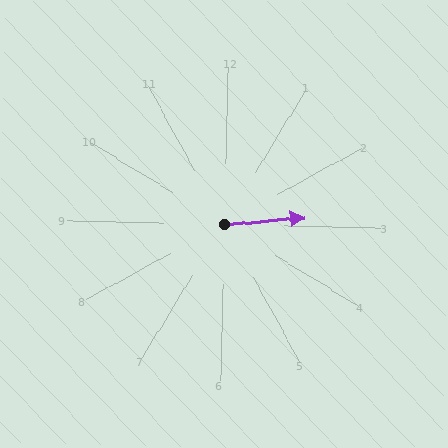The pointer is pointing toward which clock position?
Roughly 3 o'clock.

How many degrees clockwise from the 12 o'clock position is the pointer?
Approximately 84 degrees.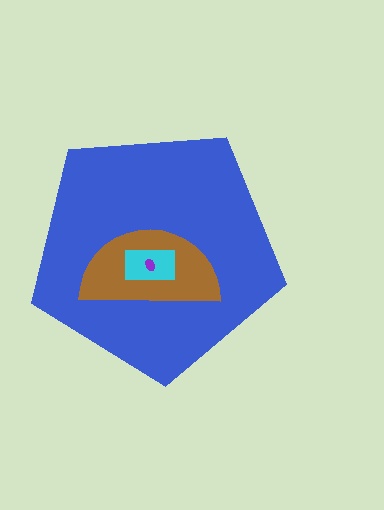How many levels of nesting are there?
4.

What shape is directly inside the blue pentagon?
The brown semicircle.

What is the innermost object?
The purple ellipse.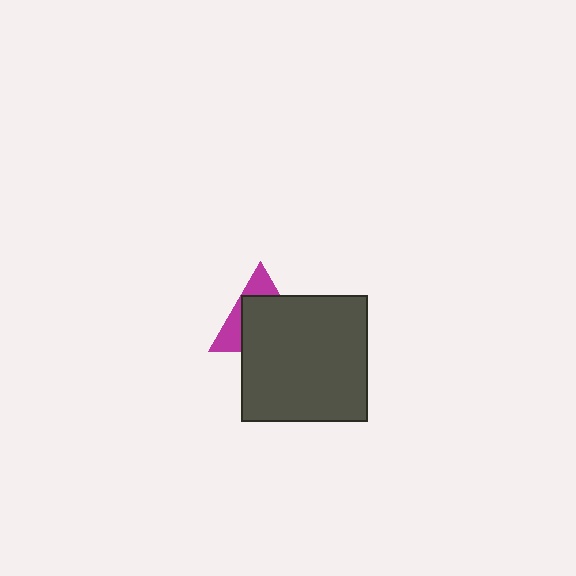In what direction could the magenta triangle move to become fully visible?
The magenta triangle could move toward the upper-left. That would shift it out from behind the dark gray square entirely.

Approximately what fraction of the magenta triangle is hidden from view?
Roughly 65% of the magenta triangle is hidden behind the dark gray square.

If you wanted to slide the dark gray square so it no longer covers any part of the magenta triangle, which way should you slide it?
Slide it toward the lower-right — that is the most direct way to separate the two shapes.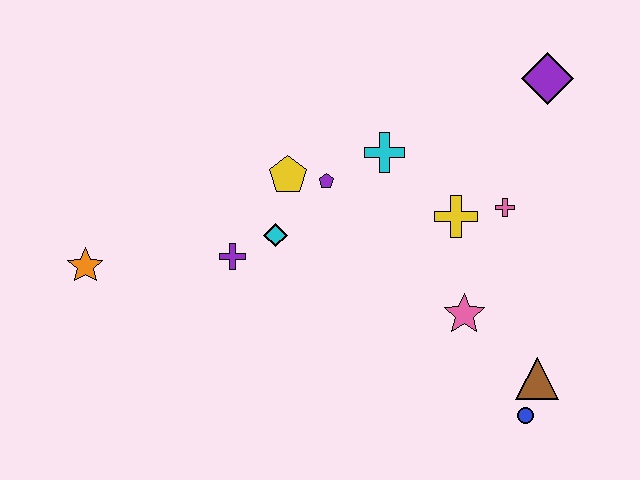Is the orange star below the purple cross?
Yes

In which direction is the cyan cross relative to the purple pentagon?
The cyan cross is to the right of the purple pentagon.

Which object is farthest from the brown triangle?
The orange star is farthest from the brown triangle.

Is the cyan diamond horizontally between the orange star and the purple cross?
No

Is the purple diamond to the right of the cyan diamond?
Yes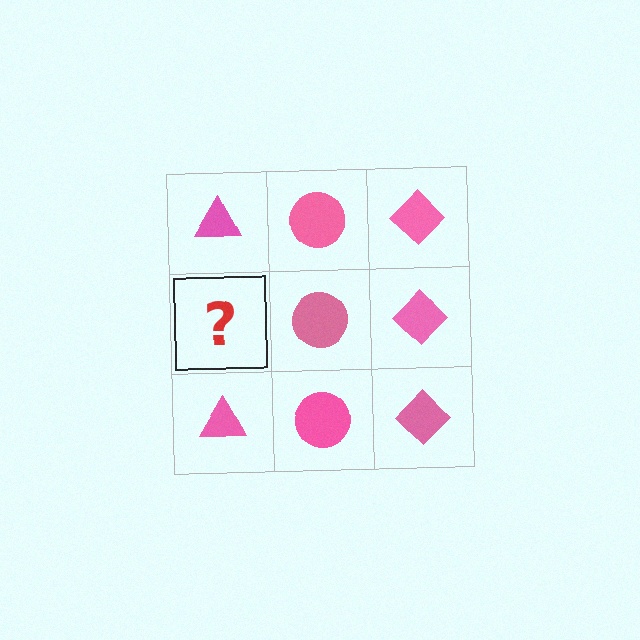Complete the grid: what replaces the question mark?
The question mark should be replaced with a pink triangle.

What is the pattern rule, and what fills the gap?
The rule is that each column has a consistent shape. The gap should be filled with a pink triangle.